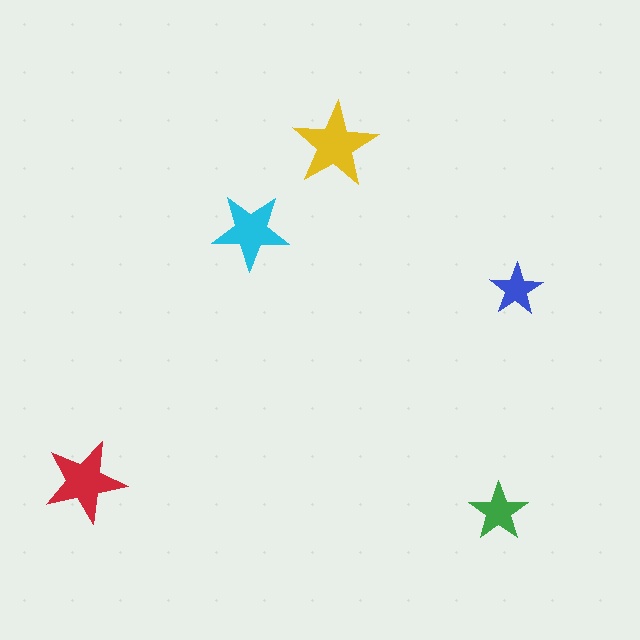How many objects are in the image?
There are 5 objects in the image.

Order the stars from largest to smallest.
the yellow one, the red one, the cyan one, the green one, the blue one.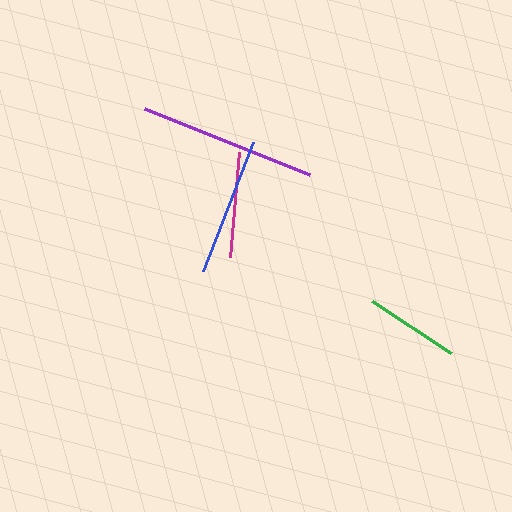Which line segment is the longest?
The purple line is the longest at approximately 178 pixels.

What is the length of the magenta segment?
The magenta segment is approximately 106 pixels long.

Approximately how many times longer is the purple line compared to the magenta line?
The purple line is approximately 1.7 times the length of the magenta line.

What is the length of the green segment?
The green segment is approximately 95 pixels long.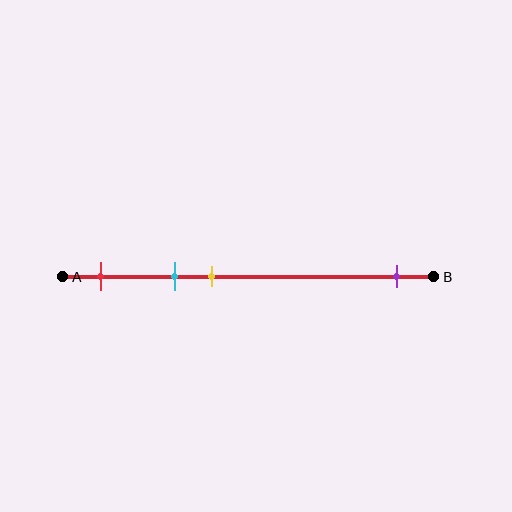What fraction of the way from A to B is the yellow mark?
The yellow mark is approximately 40% (0.4) of the way from A to B.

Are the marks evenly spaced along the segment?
No, the marks are not evenly spaced.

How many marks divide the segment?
There are 4 marks dividing the segment.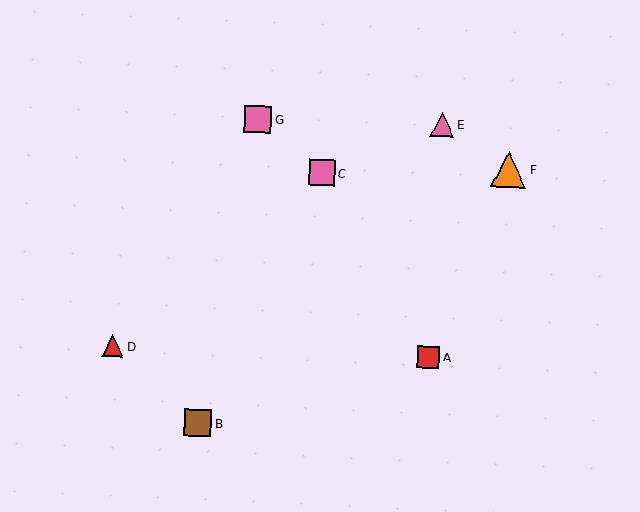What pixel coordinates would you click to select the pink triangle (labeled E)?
Click at (442, 125) to select the pink triangle E.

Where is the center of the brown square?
The center of the brown square is at (198, 423).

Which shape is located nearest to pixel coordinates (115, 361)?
The red triangle (labeled D) at (113, 346) is nearest to that location.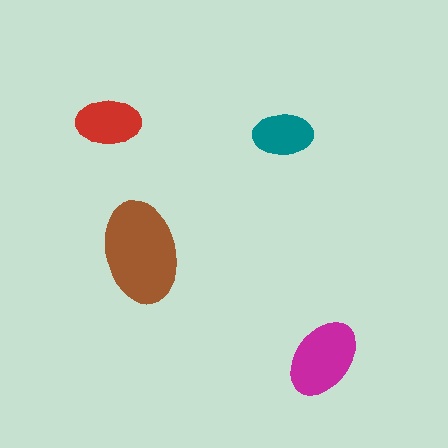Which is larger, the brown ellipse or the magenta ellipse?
The brown one.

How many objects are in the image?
There are 4 objects in the image.